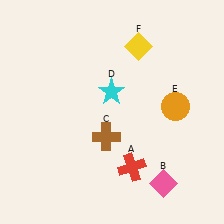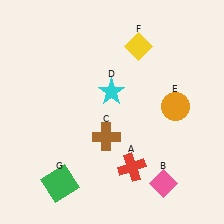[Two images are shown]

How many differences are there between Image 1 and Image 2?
There is 1 difference between the two images.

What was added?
A green square (G) was added in Image 2.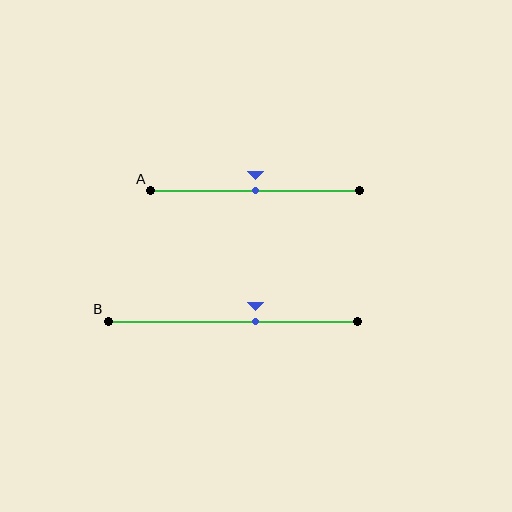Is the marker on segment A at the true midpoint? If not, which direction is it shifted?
Yes, the marker on segment A is at the true midpoint.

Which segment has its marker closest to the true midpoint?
Segment A has its marker closest to the true midpoint.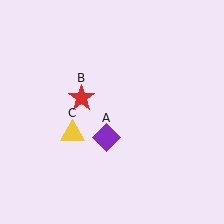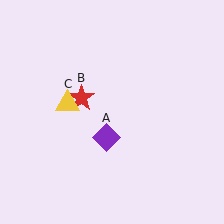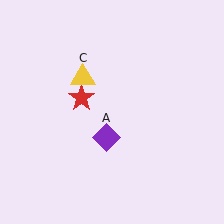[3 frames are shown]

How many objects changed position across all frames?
1 object changed position: yellow triangle (object C).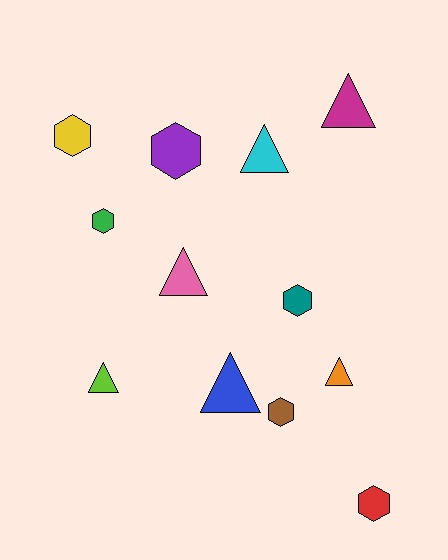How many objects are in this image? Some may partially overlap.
There are 12 objects.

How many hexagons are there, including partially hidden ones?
There are 6 hexagons.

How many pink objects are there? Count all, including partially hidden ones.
There is 1 pink object.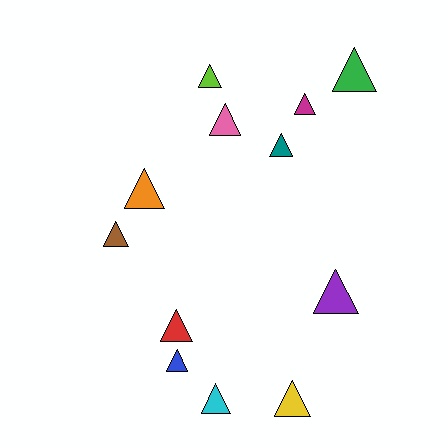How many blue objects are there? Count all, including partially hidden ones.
There is 1 blue object.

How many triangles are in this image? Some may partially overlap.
There are 12 triangles.